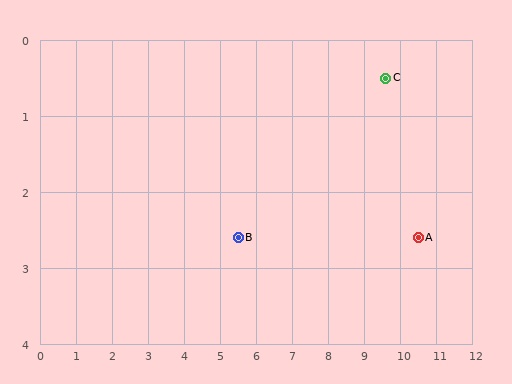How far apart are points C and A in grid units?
Points C and A are about 2.3 grid units apart.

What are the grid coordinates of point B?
Point B is at approximately (5.5, 2.6).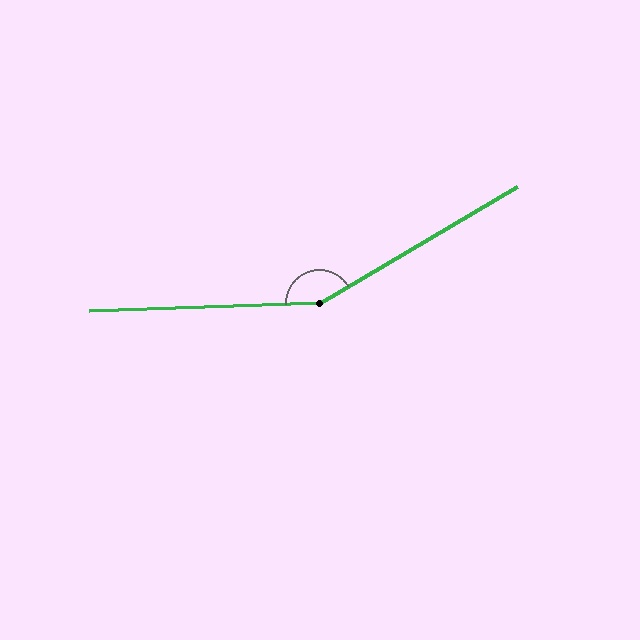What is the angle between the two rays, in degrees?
Approximately 151 degrees.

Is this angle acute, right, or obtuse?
It is obtuse.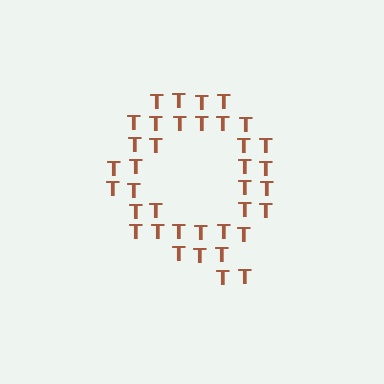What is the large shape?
The large shape is the letter Q.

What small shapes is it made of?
It is made of small letter T's.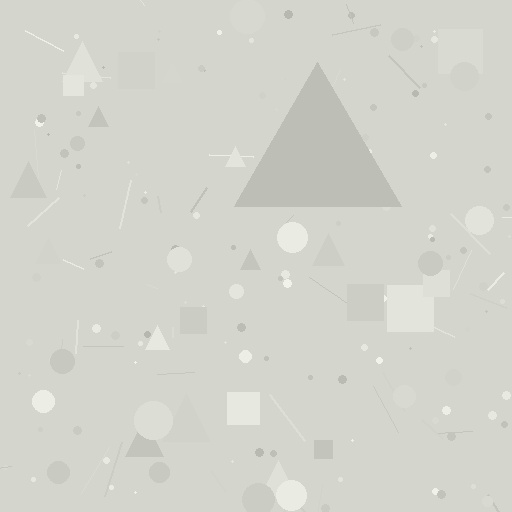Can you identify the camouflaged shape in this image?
The camouflaged shape is a triangle.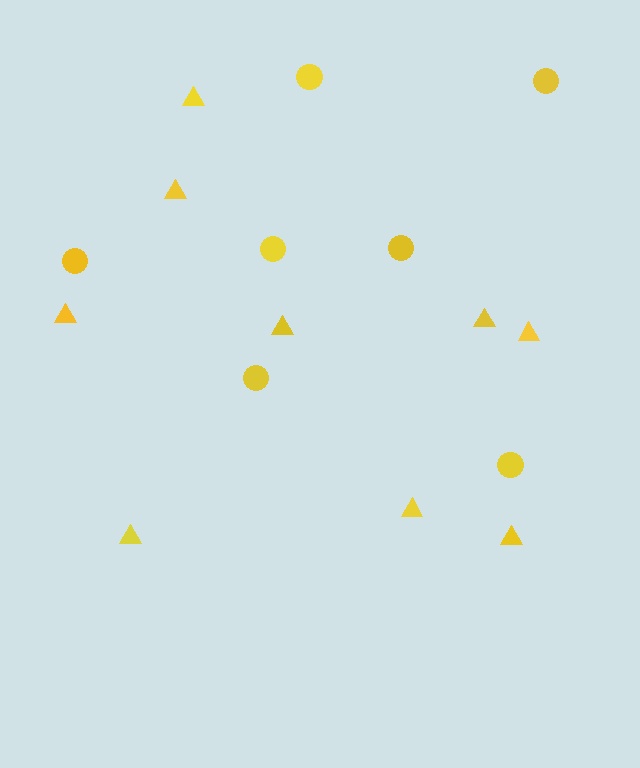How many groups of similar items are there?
There are 2 groups: one group of triangles (9) and one group of circles (7).